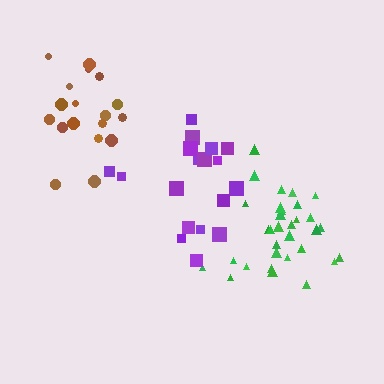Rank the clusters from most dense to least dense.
green, brown, purple.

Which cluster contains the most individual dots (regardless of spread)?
Green (32).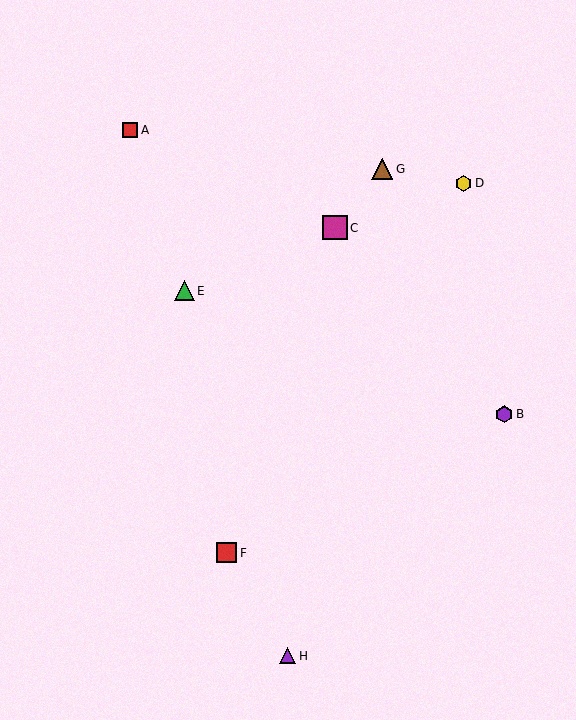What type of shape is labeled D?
Shape D is a yellow hexagon.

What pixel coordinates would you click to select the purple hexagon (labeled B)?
Click at (504, 414) to select the purple hexagon B.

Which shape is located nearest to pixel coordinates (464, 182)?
The yellow hexagon (labeled D) at (464, 184) is nearest to that location.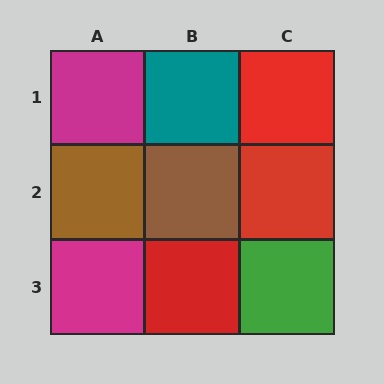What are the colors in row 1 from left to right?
Magenta, teal, red.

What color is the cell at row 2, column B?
Brown.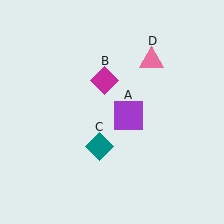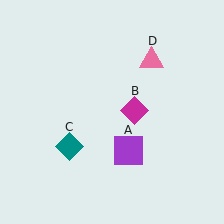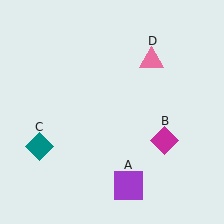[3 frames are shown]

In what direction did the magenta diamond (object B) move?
The magenta diamond (object B) moved down and to the right.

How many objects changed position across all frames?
3 objects changed position: purple square (object A), magenta diamond (object B), teal diamond (object C).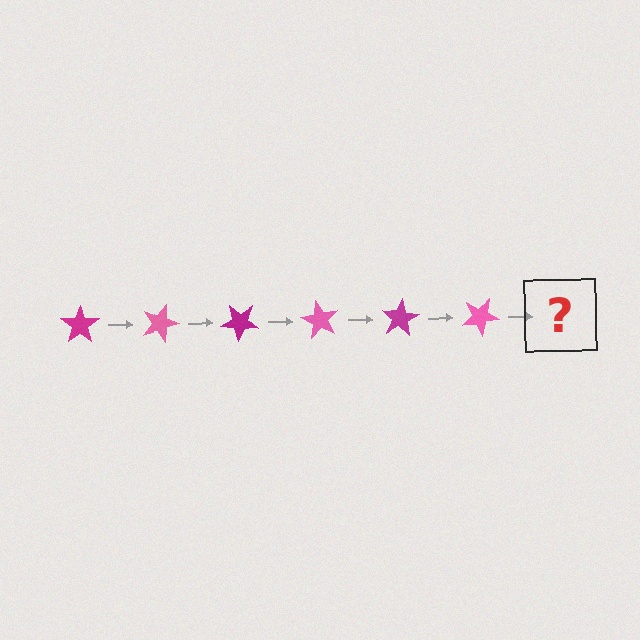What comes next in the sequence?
The next element should be a magenta star, rotated 120 degrees from the start.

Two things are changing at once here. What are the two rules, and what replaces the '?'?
The two rules are that it rotates 20 degrees each step and the color cycles through magenta and pink. The '?' should be a magenta star, rotated 120 degrees from the start.